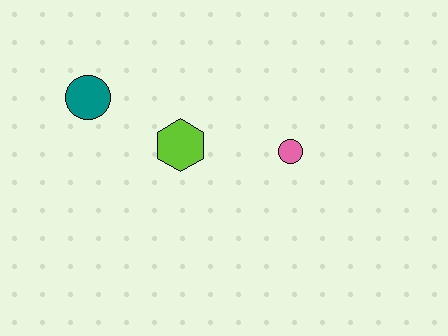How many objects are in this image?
There are 3 objects.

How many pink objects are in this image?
There is 1 pink object.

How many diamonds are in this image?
There are no diamonds.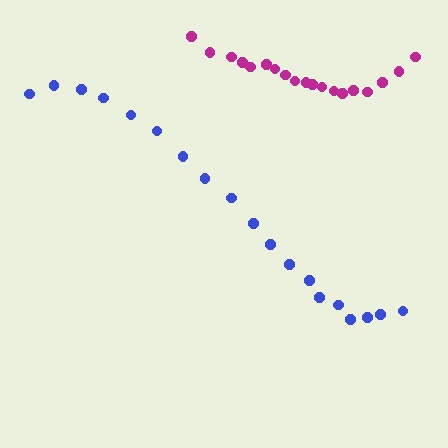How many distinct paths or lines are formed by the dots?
There are 2 distinct paths.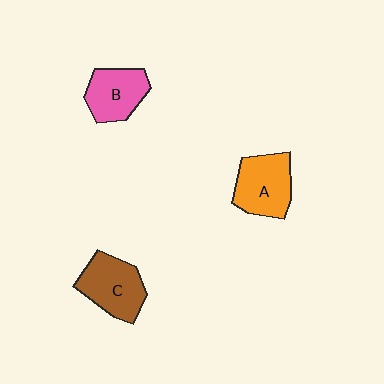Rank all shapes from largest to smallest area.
From largest to smallest: C (brown), A (orange), B (pink).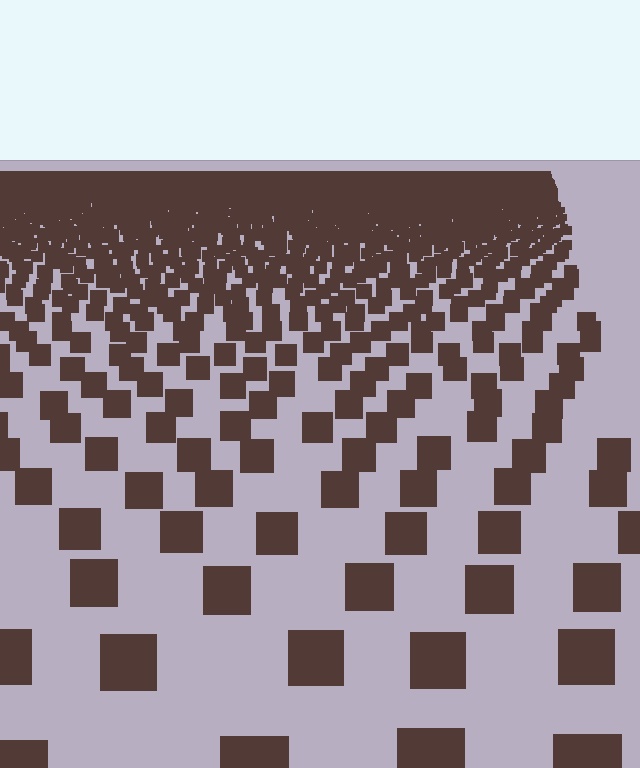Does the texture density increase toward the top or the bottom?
Density increases toward the top.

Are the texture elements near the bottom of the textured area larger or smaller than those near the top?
Larger. Near the bottom, elements are closer to the viewer and appear at a bigger on-screen size.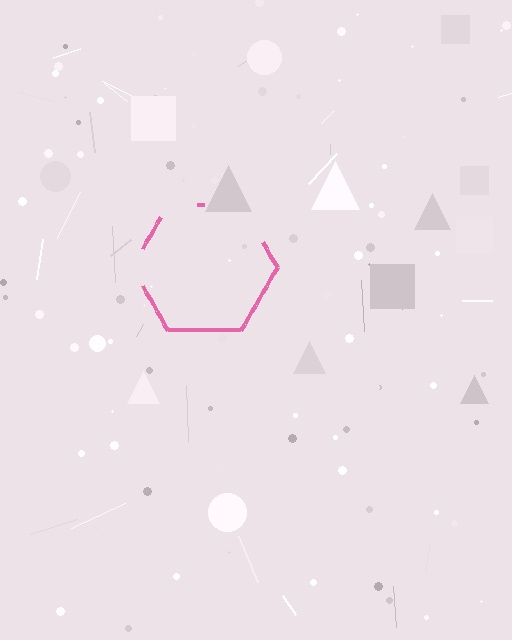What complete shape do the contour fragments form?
The contour fragments form a hexagon.